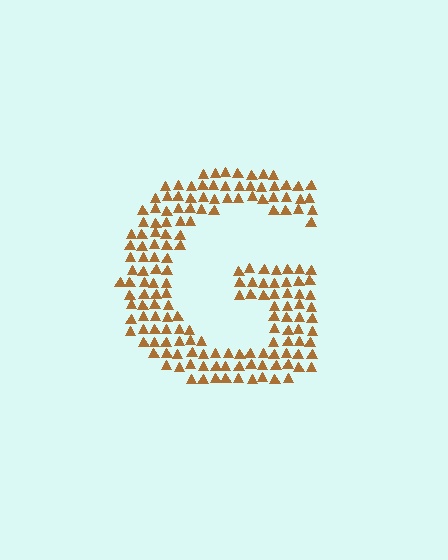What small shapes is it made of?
It is made of small triangles.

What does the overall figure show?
The overall figure shows the letter G.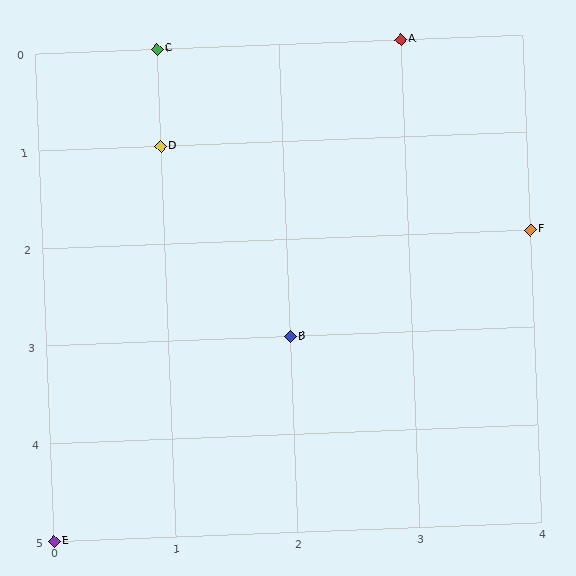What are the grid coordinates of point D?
Point D is at grid coordinates (1, 1).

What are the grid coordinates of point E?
Point E is at grid coordinates (0, 5).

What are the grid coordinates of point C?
Point C is at grid coordinates (1, 0).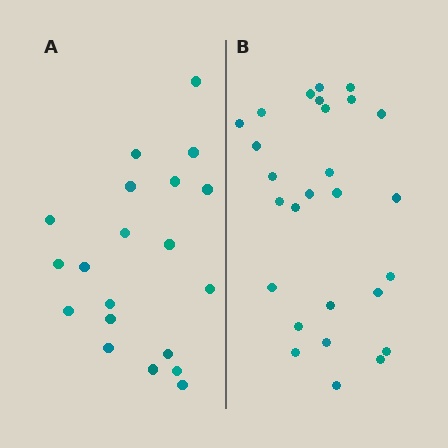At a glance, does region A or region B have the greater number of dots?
Region B (the right region) has more dots.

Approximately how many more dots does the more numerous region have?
Region B has roughly 8 or so more dots than region A.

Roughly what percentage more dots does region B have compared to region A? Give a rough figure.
About 35% more.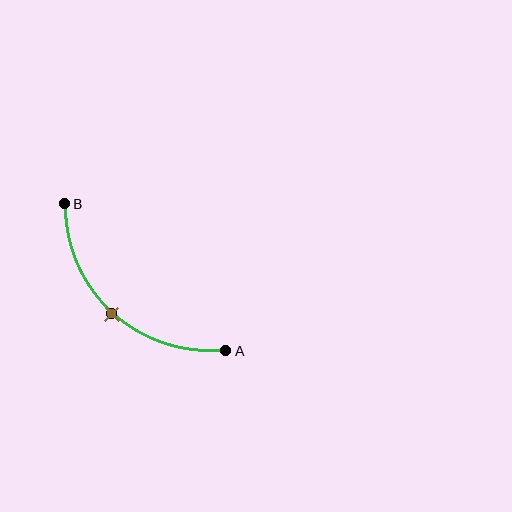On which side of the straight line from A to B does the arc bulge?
The arc bulges below and to the left of the straight line connecting A and B.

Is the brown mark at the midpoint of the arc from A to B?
Yes. The brown mark lies on the arc at equal arc-length from both A and B — it is the arc midpoint.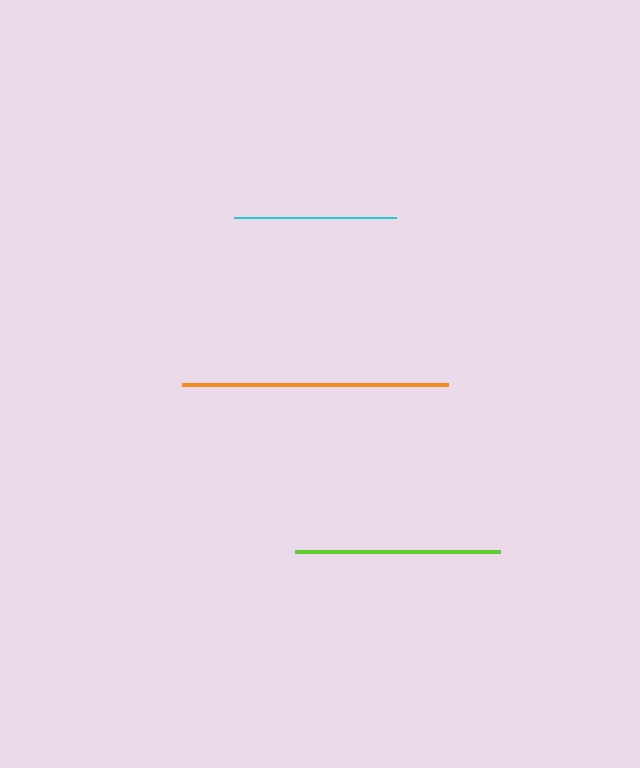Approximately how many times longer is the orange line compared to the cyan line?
The orange line is approximately 1.6 times the length of the cyan line.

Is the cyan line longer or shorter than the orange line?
The orange line is longer than the cyan line.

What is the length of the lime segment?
The lime segment is approximately 205 pixels long.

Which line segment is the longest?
The orange line is the longest at approximately 267 pixels.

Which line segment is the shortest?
The cyan line is the shortest at approximately 162 pixels.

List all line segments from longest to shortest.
From longest to shortest: orange, lime, cyan.